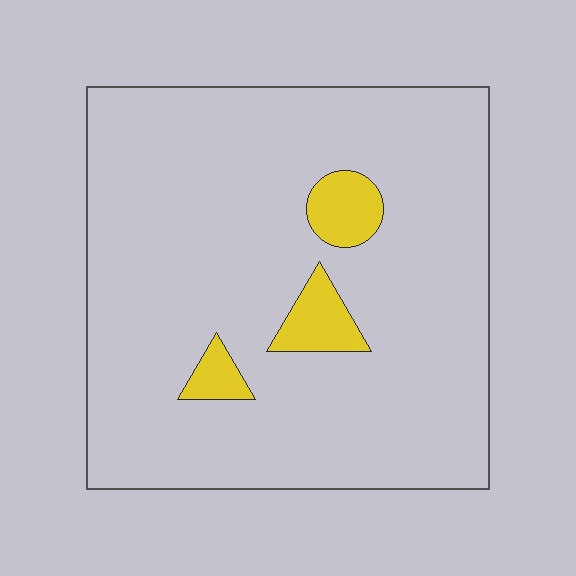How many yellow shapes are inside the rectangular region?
3.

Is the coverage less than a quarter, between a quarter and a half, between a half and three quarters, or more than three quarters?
Less than a quarter.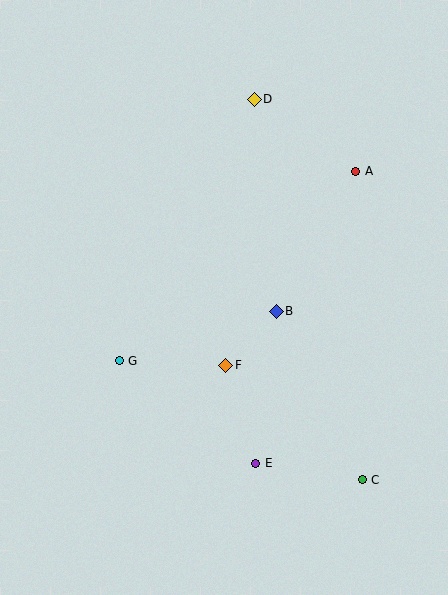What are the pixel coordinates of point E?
Point E is at (256, 463).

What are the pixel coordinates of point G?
Point G is at (119, 361).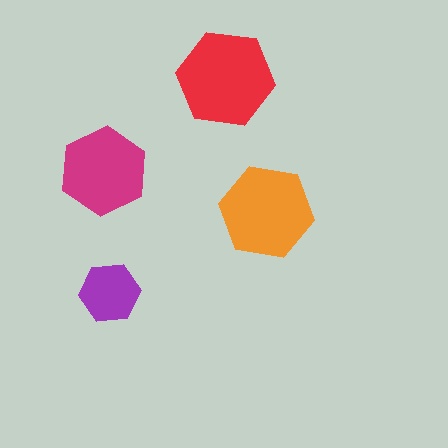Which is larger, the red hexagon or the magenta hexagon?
The red one.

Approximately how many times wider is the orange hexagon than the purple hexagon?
About 1.5 times wider.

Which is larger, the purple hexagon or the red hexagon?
The red one.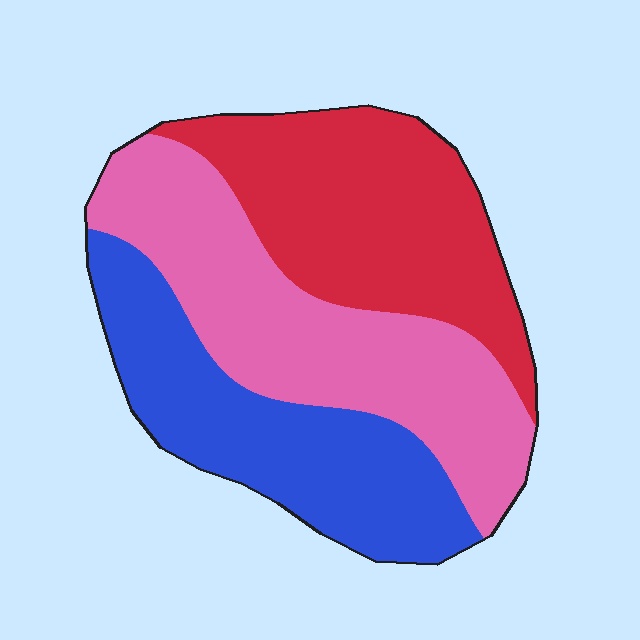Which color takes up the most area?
Pink, at roughly 35%.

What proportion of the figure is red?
Red covers 33% of the figure.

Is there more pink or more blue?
Pink.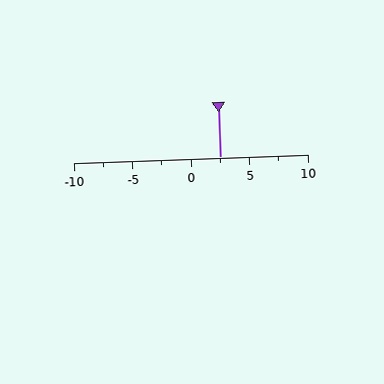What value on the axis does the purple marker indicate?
The marker indicates approximately 2.5.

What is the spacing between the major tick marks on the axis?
The major ticks are spaced 5 apart.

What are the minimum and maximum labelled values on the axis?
The axis runs from -10 to 10.